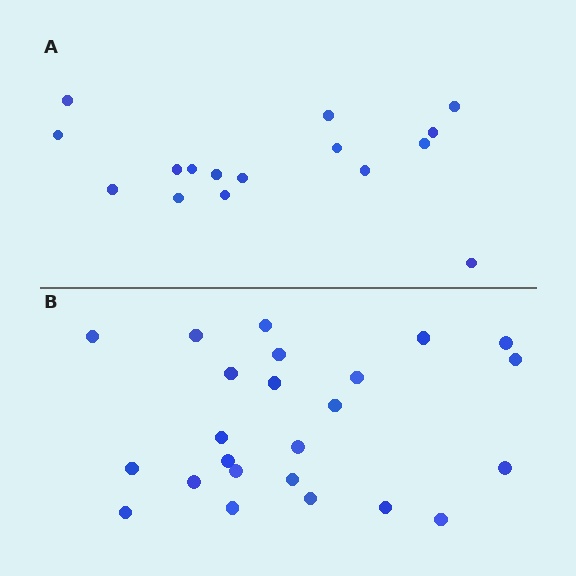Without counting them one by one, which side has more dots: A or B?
Region B (the bottom region) has more dots.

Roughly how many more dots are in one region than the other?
Region B has roughly 8 or so more dots than region A.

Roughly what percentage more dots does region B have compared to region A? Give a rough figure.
About 50% more.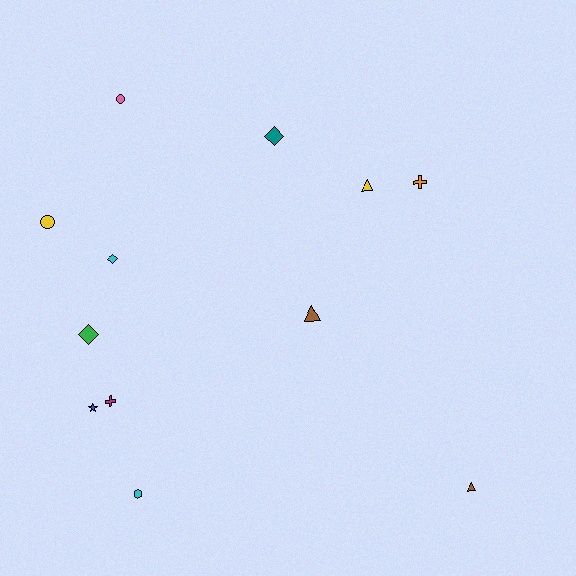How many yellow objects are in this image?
There are 2 yellow objects.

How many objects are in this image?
There are 12 objects.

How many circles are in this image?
There are 2 circles.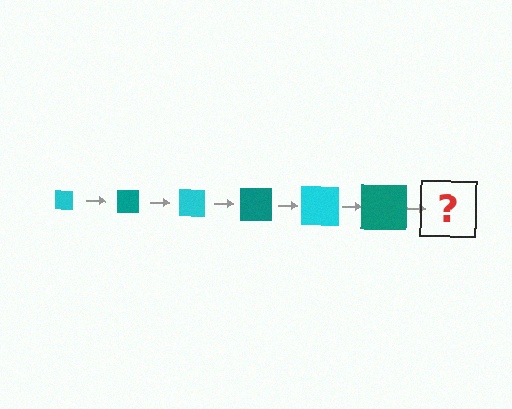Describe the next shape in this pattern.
It should be a cyan square, larger than the previous one.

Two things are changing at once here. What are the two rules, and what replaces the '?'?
The two rules are that the square grows larger each step and the color cycles through cyan and teal. The '?' should be a cyan square, larger than the previous one.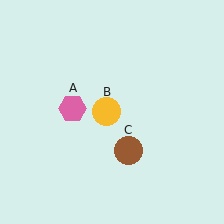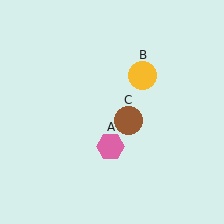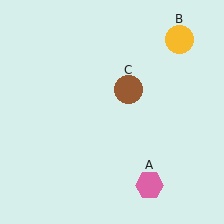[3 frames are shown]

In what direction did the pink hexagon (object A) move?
The pink hexagon (object A) moved down and to the right.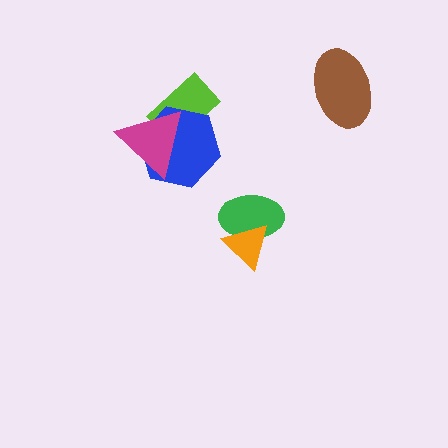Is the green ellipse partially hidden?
Yes, it is partially covered by another shape.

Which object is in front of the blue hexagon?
The magenta triangle is in front of the blue hexagon.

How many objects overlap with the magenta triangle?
2 objects overlap with the magenta triangle.